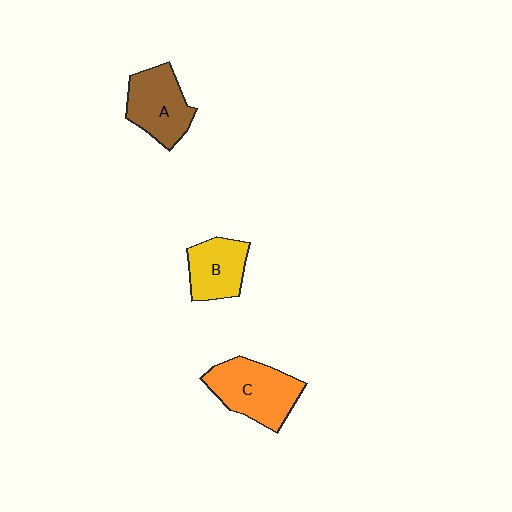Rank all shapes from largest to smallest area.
From largest to smallest: C (orange), A (brown), B (yellow).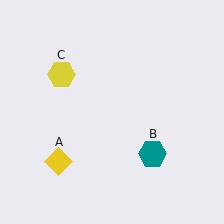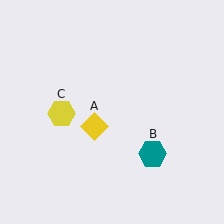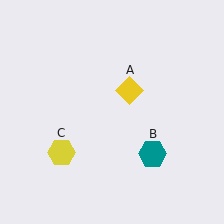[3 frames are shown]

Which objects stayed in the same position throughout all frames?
Teal hexagon (object B) remained stationary.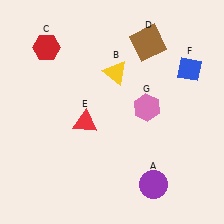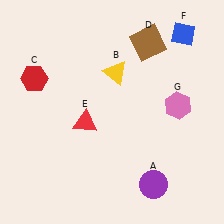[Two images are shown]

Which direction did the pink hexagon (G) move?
The pink hexagon (G) moved right.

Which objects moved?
The objects that moved are: the red hexagon (C), the blue diamond (F), the pink hexagon (G).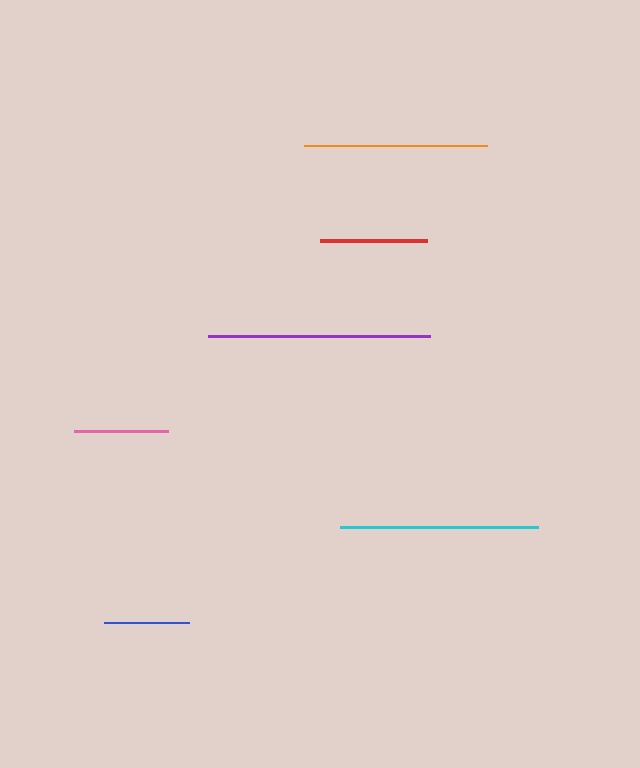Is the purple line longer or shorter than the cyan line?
The purple line is longer than the cyan line.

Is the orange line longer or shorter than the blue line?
The orange line is longer than the blue line.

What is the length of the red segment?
The red segment is approximately 108 pixels long.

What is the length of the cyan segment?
The cyan segment is approximately 198 pixels long.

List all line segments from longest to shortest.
From longest to shortest: purple, cyan, orange, red, pink, blue.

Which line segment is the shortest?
The blue line is the shortest at approximately 85 pixels.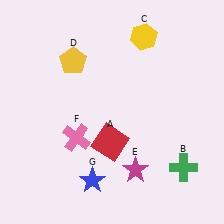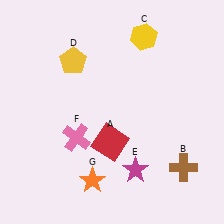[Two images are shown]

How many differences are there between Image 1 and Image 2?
There are 2 differences between the two images.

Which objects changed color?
B changed from green to brown. G changed from blue to orange.